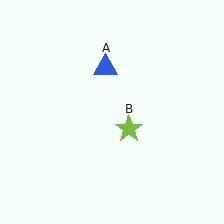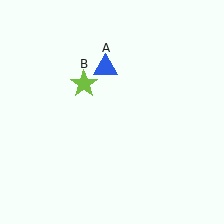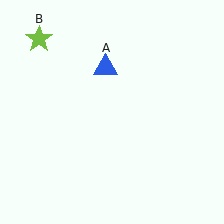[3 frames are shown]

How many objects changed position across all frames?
1 object changed position: lime star (object B).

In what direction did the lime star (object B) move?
The lime star (object B) moved up and to the left.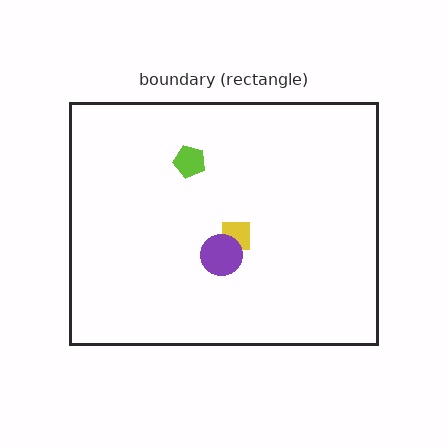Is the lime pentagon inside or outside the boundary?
Inside.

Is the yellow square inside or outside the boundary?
Inside.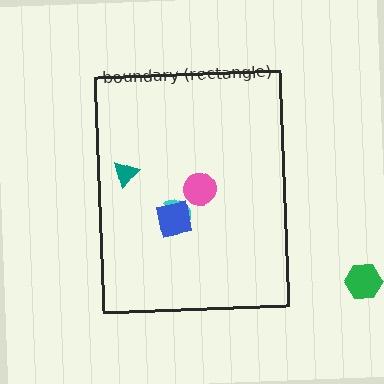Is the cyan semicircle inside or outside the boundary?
Inside.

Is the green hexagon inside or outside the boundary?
Outside.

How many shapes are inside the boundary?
4 inside, 1 outside.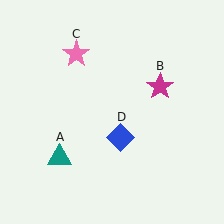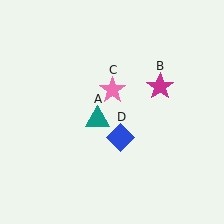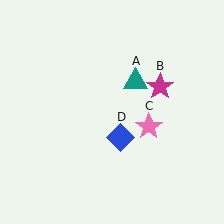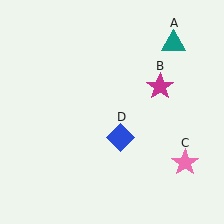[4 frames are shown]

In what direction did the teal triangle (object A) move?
The teal triangle (object A) moved up and to the right.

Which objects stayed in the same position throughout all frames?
Magenta star (object B) and blue diamond (object D) remained stationary.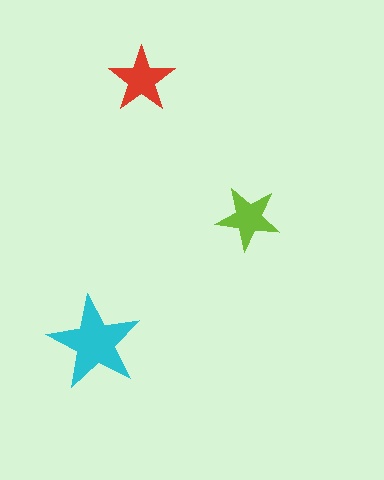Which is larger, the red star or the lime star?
The red one.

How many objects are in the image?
There are 3 objects in the image.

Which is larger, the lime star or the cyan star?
The cyan one.